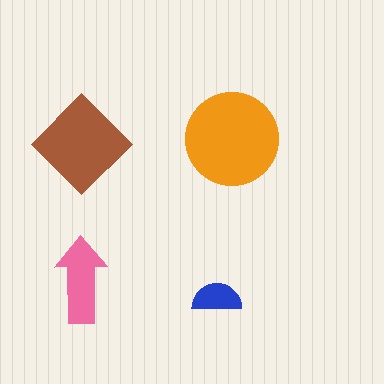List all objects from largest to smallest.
The orange circle, the brown diamond, the pink arrow, the blue semicircle.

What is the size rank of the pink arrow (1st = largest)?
3rd.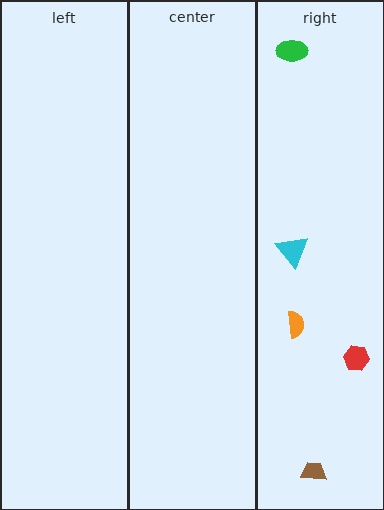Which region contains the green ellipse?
The right region.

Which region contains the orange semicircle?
The right region.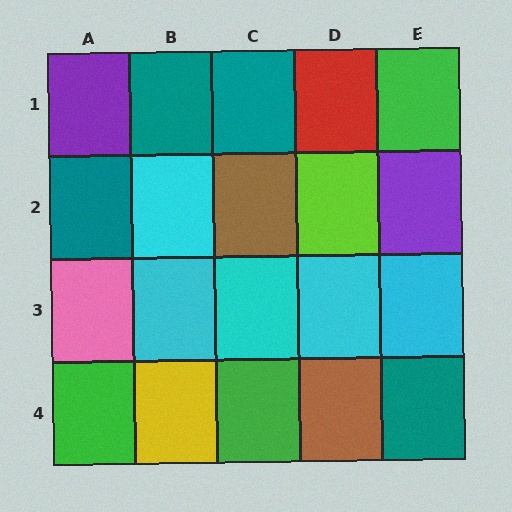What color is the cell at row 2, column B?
Cyan.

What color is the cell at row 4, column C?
Green.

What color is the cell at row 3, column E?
Cyan.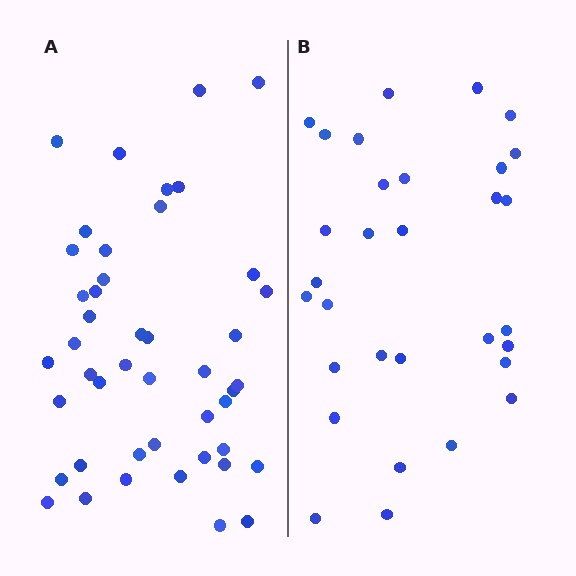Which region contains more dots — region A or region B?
Region A (the left region) has more dots.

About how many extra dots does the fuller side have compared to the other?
Region A has approximately 15 more dots than region B.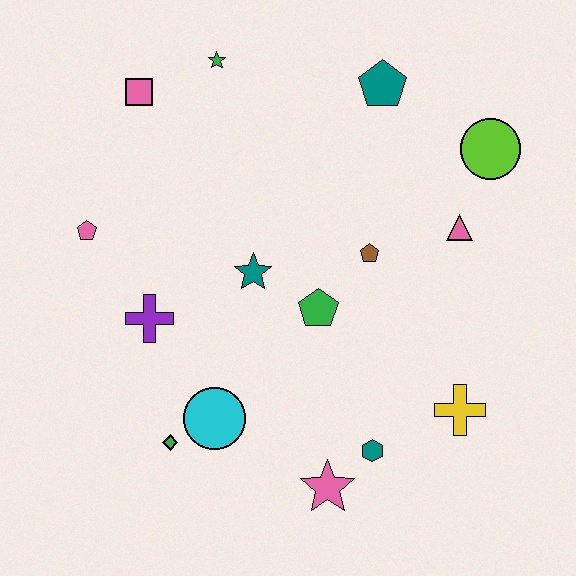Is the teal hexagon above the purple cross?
No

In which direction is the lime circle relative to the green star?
The lime circle is to the right of the green star.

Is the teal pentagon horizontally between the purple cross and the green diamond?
No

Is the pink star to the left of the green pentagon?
No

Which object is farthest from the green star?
The pink star is farthest from the green star.